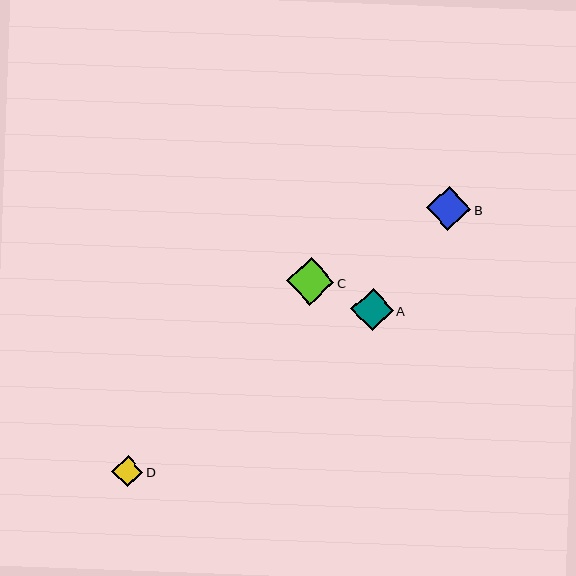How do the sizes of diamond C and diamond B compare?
Diamond C and diamond B are approximately the same size.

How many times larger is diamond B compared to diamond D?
Diamond B is approximately 1.4 times the size of diamond D.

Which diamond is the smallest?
Diamond D is the smallest with a size of approximately 31 pixels.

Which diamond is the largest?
Diamond C is the largest with a size of approximately 47 pixels.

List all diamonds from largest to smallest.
From largest to smallest: C, B, A, D.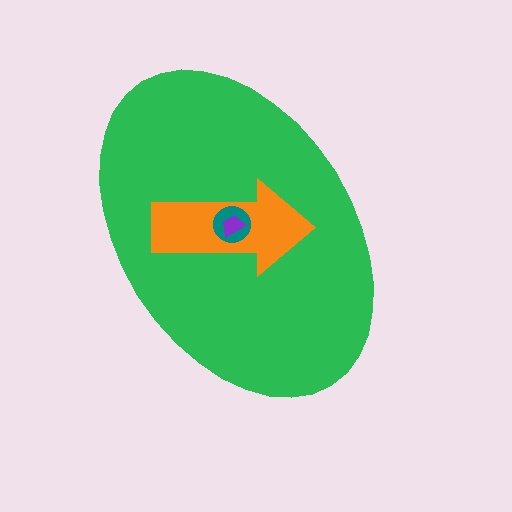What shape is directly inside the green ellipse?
The orange arrow.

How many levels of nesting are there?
4.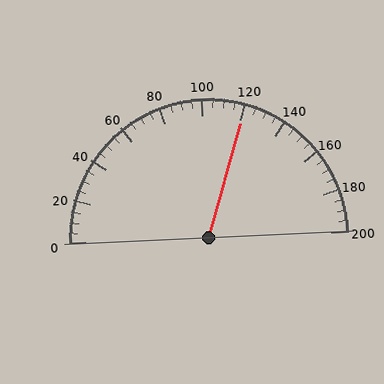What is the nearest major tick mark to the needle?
The nearest major tick mark is 120.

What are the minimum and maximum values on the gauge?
The gauge ranges from 0 to 200.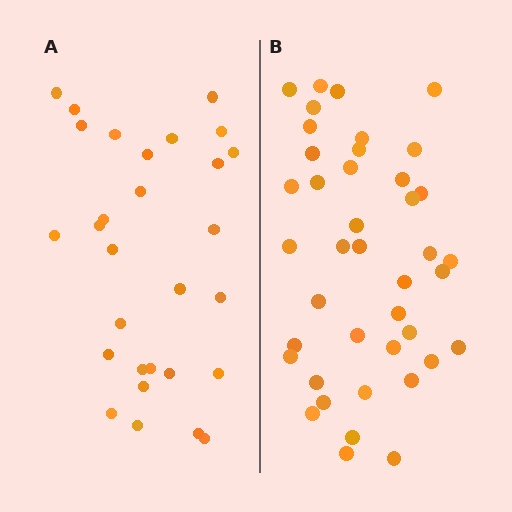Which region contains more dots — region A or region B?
Region B (the right region) has more dots.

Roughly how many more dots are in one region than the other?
Region B has roughly 12 or so more dots than region A.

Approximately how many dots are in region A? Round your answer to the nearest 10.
About 30 dots. (The exact count is 29, which rounds to 30.)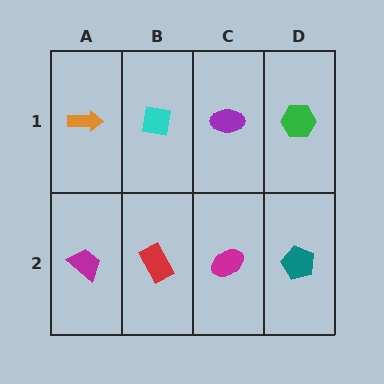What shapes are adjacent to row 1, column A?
A magenta trapezoid (row 2, column A), a cyan square (row 1, column B).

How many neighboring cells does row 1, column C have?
3.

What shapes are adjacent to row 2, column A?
An orange arrow (row 1, column A), a red rectangle (row 2, column B).